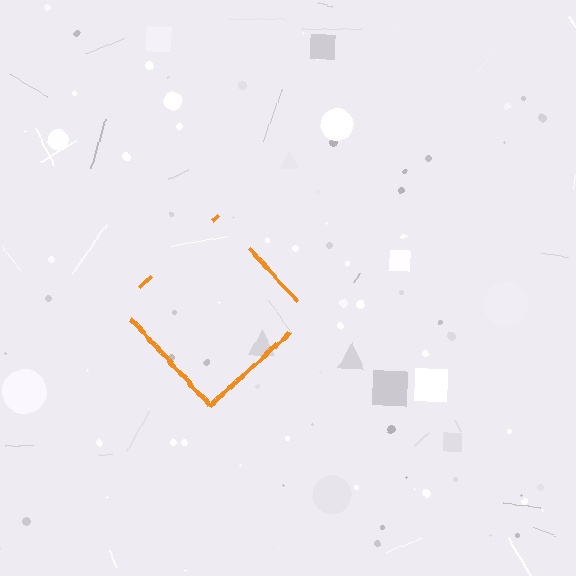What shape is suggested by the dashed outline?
The dashed outline suggests a diamond.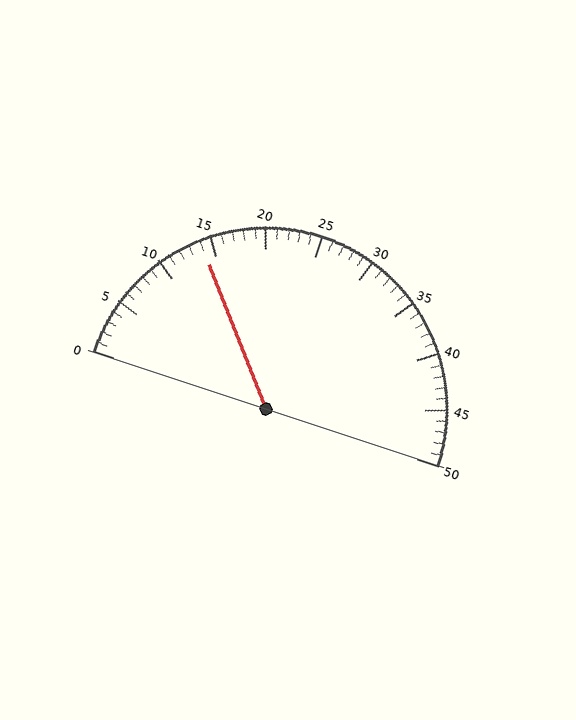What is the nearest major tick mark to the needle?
The nearest major tick mark is 15.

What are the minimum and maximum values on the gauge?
The gauge ranges from 0 to 50.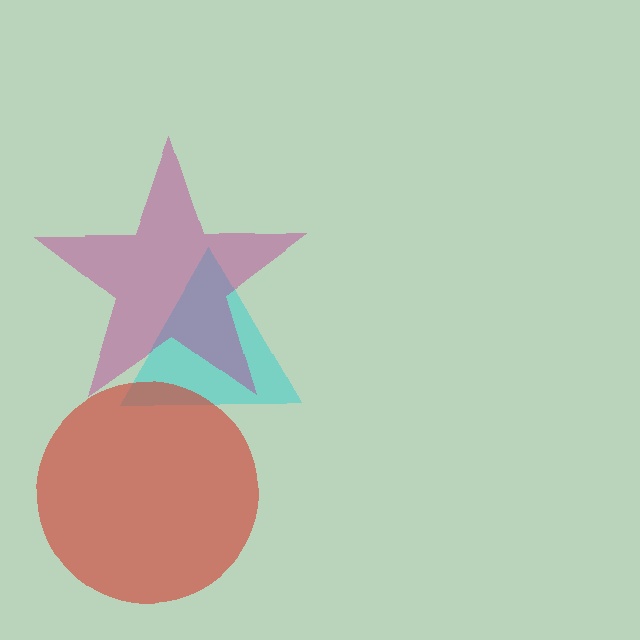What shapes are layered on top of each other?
The layered shapes are: a cyan triangle, a red circle, a magenta star.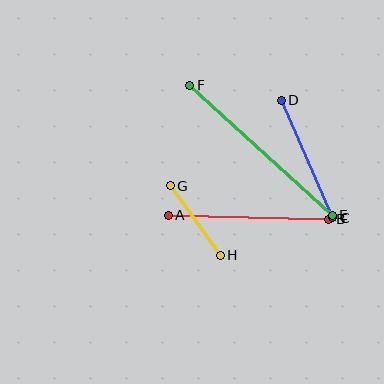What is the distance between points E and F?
The distance is approximately 193 pixels.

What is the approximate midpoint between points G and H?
The midpoint is at approximately (195, 220) pixels.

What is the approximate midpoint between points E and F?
The midpoint is at approximately (261, 150) pixels.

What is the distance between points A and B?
The distance is approximately 161 pixels.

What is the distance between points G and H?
The distance is approximately 86 pixels.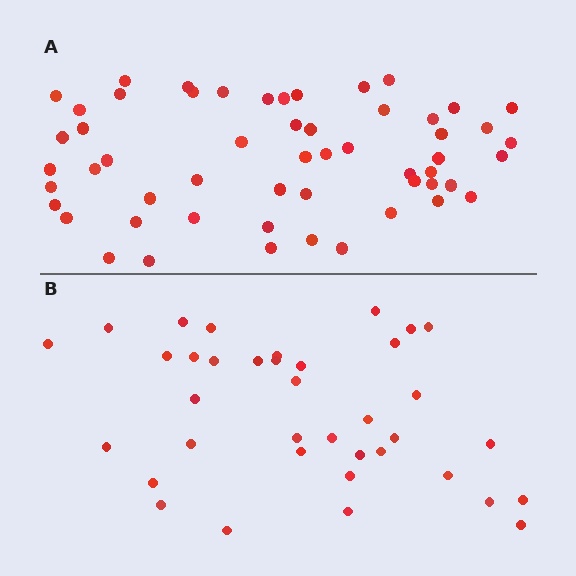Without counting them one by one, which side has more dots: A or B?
Region A (the top region) has more dots.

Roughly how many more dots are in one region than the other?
Region A has approximately 20 more dots than region B.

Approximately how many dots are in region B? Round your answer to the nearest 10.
About 40 dots. (The exact count is 37, which rounds to 40.)